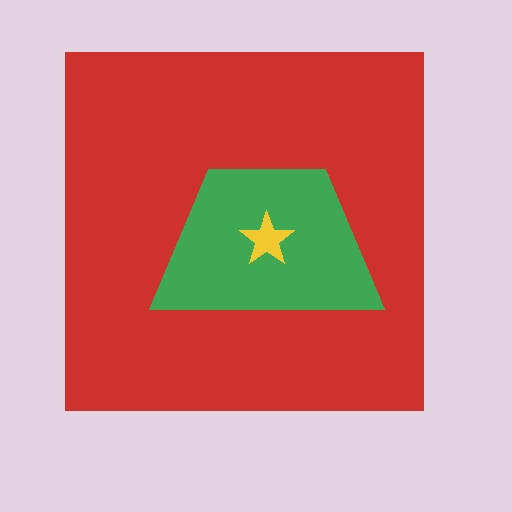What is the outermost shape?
The red square.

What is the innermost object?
The yellow star.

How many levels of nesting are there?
3.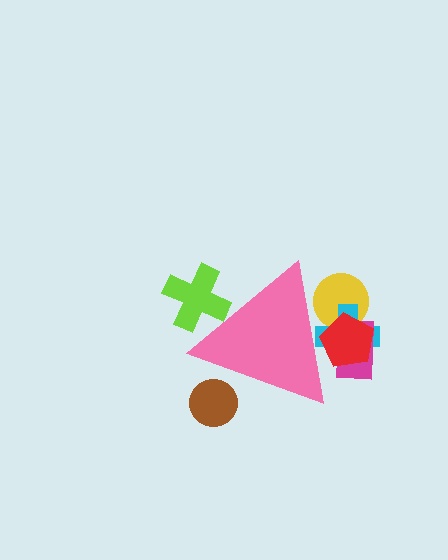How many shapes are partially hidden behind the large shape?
6 shapes are partially hidden.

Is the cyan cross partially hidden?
Yes, the cyan cross is partially hidden behind the pink triangle.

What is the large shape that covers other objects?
A pink triangle.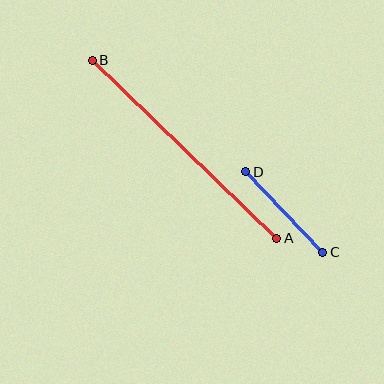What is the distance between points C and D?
The distance is approximately 111 pixels.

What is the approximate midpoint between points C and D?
The midpoint is at approximately (284, 212) pixels.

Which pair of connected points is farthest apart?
Points A and B are farthest apart.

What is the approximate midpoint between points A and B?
The midpoint is at approximately (184, 149) pixels.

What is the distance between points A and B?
The distance is approximately 257 pixels.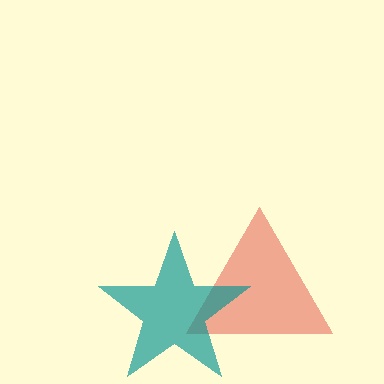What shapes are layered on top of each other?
The layered shapes are: a red triangle, a teal star.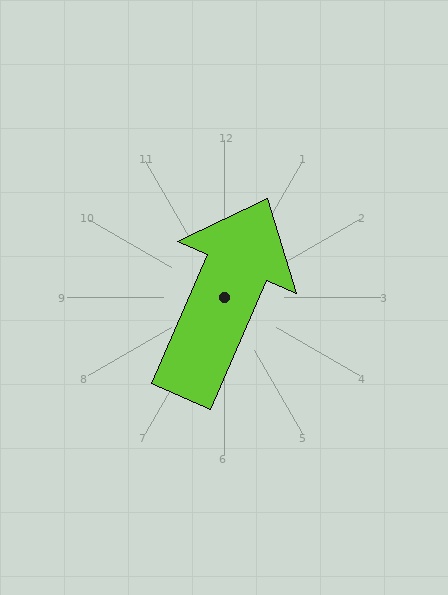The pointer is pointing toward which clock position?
Roughly 1 o'clock.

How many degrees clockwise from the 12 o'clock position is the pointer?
Approximately 23 degrees.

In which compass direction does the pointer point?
Northeast.